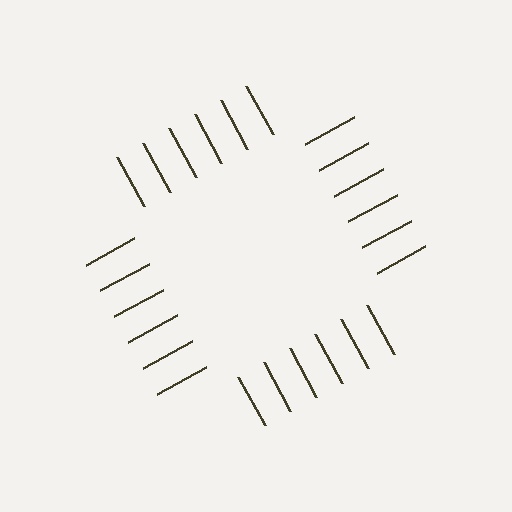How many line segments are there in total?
24 — 6 along each of the 4 edges.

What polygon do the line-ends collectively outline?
An illusory square — the line segments terminate on its edges but no continuous stroke is drawn.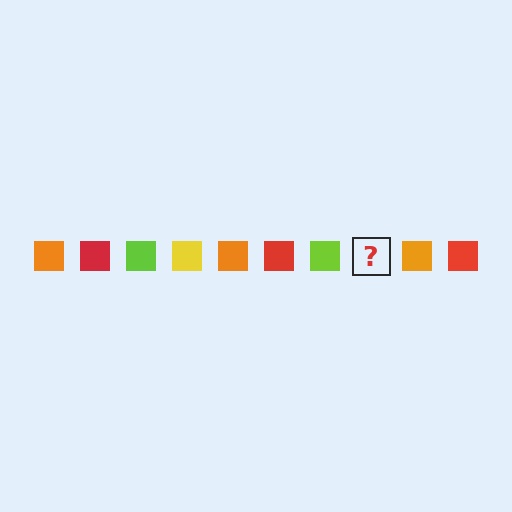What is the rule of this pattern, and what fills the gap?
The rule is that the pattern cycles through orange, red, lime, yellow squares. The gap should be filled with a yellow square.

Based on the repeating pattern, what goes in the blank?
The blank should be a yellow square.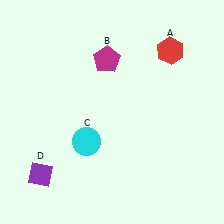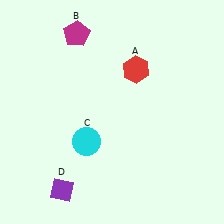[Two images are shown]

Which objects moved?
The objects that moved are: the red hexagon (A), the magenta pentagon (B), the purple diamond (D).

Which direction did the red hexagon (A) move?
The red hexagon (A) moved left.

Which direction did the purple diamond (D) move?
The purple diamond (D) moved right.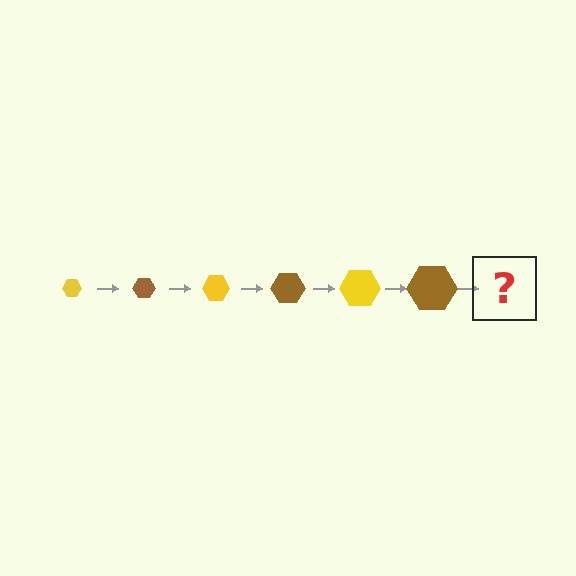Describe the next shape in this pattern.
It should be a yellow hexagon, larger than the previous one.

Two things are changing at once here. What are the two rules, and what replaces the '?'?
The two rules are that the hexagon grows larger each step and the color cycles through yellow and brown. The '?' should be a yellow hexagon, larger than the previous one.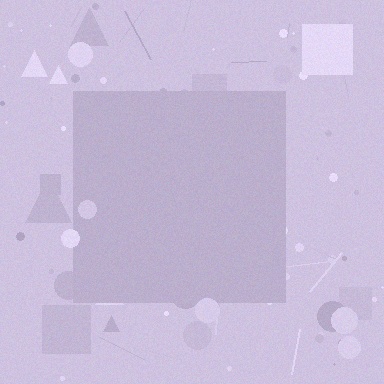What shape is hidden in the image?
A square is hidden in the image.